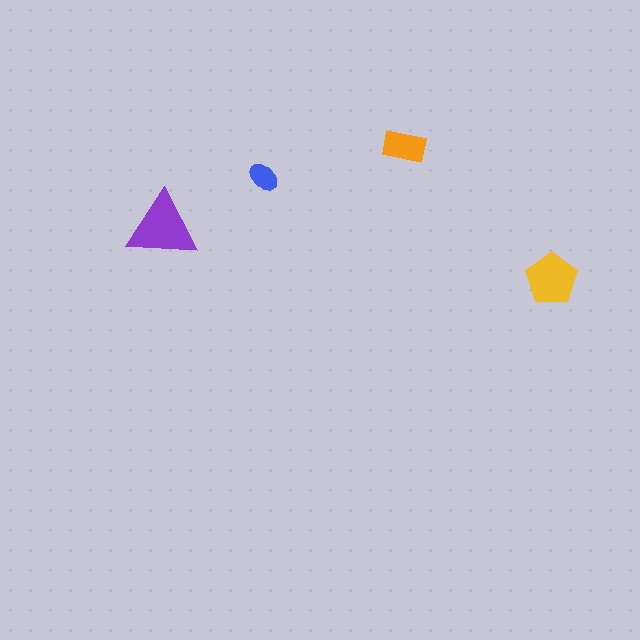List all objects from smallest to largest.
The blue ellipse, the orange rectangle, the yellow pentagon, the purple triangle.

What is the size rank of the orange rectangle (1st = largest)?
3rd.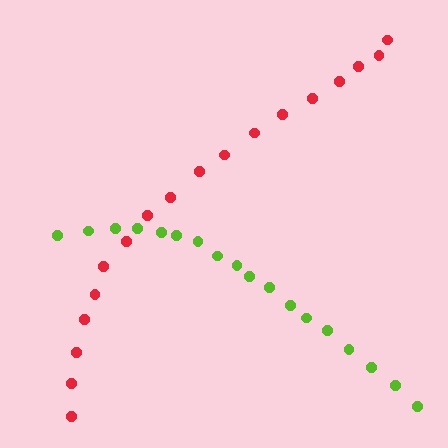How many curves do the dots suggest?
There are 2 distinct paths.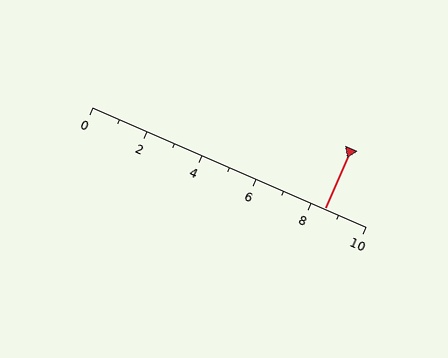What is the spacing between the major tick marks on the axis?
The major ticks are spaced 2 apart.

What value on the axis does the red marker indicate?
The marker indicates approximately 8.5.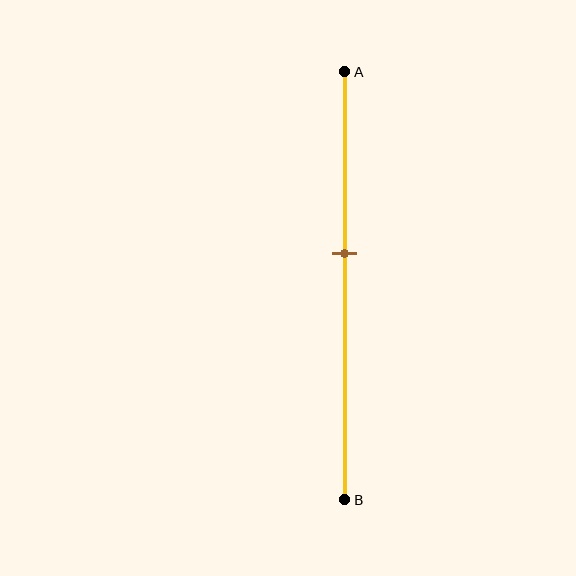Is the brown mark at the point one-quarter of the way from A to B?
No, the mark is at about 40% from A, not at the 25% one-quarter point.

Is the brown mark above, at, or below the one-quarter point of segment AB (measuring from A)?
The brown mark is below the one-quarter point of segment AB.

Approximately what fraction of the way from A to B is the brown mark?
The brown mark is approximately 40% of the way from A to B.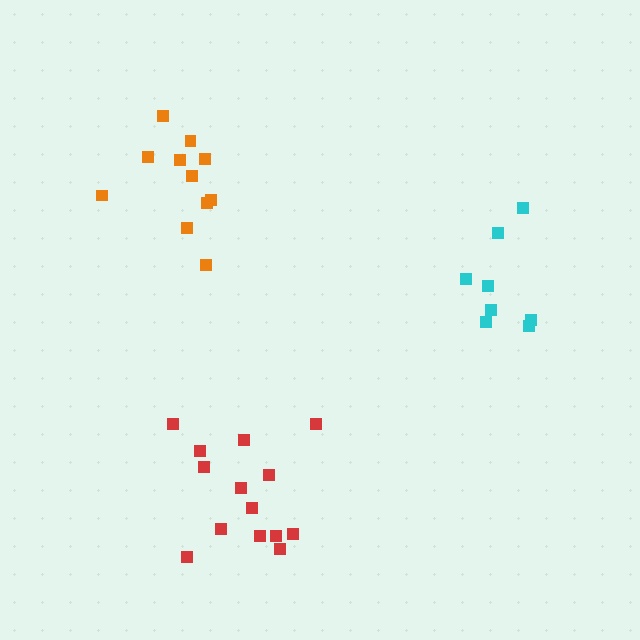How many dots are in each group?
Group 1: 11 dots, Group 2: 8 dots, Group 3: 14 dots (33 total).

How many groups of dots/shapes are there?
There are 3 groups.